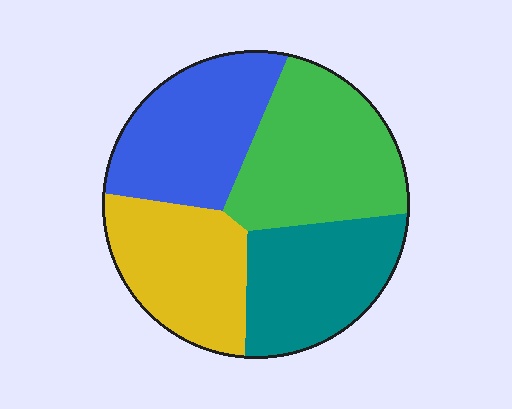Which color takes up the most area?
Green, at roughly 30%.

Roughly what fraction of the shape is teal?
Teal takes up about one quarter (1/4) of the shape.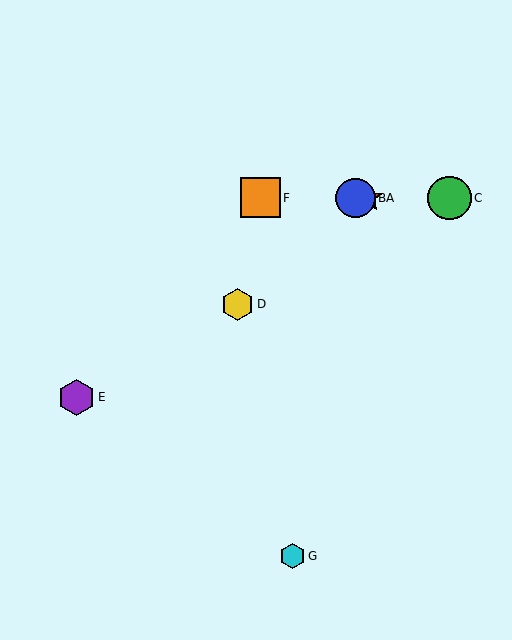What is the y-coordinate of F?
Object F is at y≈198.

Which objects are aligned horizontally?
Objects A, B, C, F are aligned horizontally.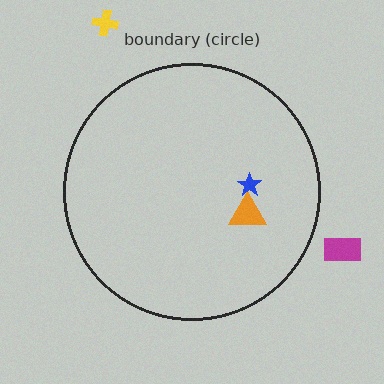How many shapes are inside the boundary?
2 inside, 2 outside.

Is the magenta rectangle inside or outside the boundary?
Outside.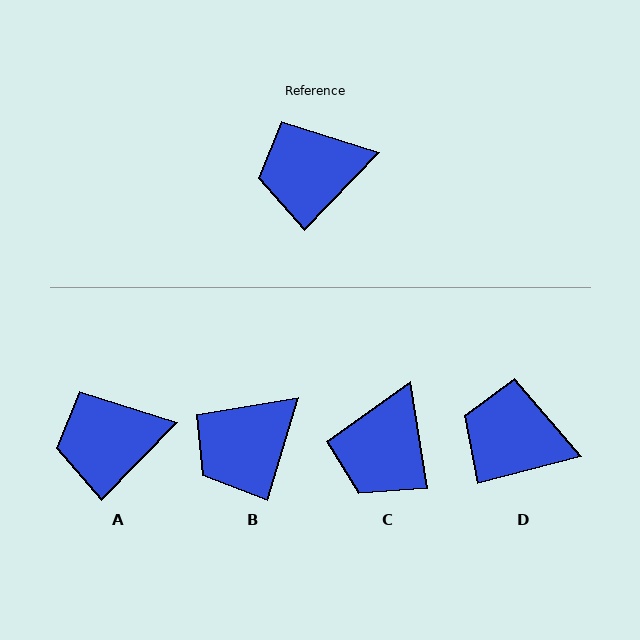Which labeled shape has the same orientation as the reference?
A.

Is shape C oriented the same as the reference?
No, it is off by about 53 degrees.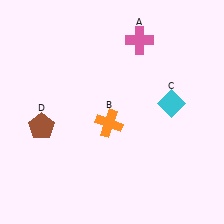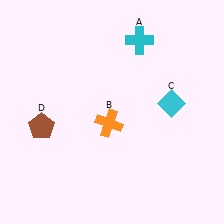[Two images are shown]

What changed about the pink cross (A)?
In Image 1, A is pink. In Image 2, it changed to cyan.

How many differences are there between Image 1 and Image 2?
There is 1 difference between the two images.